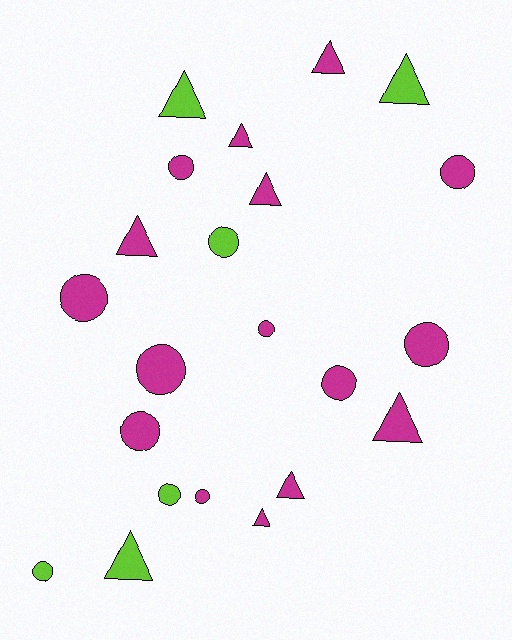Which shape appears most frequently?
Circle, with 12 objects.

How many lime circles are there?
There are 3 lime circles.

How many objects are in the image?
There are 22 objects.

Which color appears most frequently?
Magenta, with 16 objects.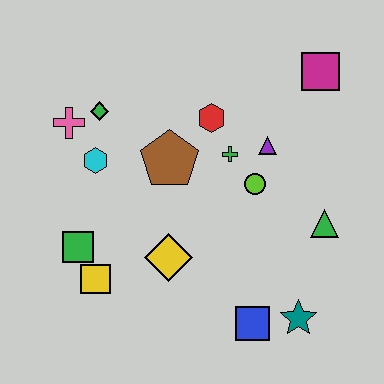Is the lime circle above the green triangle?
Yes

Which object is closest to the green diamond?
The pink cross is closest to the green diamond.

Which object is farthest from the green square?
The magenta square is farthest from the green square.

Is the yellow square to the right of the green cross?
No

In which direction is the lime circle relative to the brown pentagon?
The lime circle is to the right of the brown pentagon.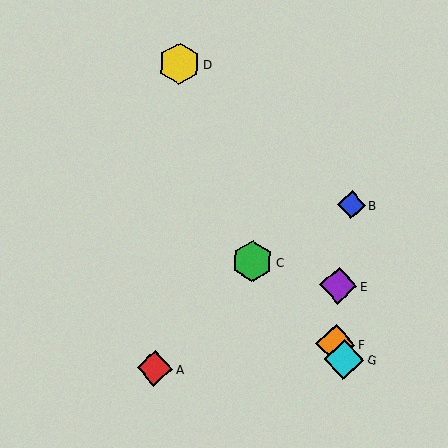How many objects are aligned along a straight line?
3 objects (D, F, G) are aligned along a straight line.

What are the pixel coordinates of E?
Object E is at (338, 285).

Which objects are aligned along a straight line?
Objects D, F, G are aligned along a straight line.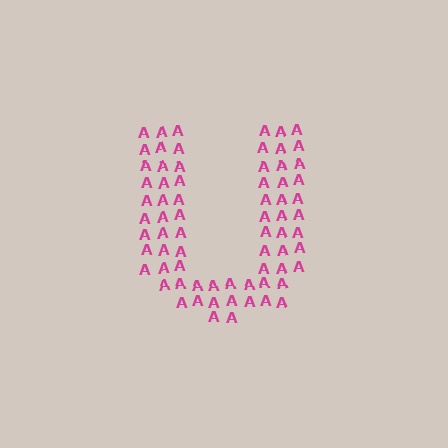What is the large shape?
The large shape is the letter U.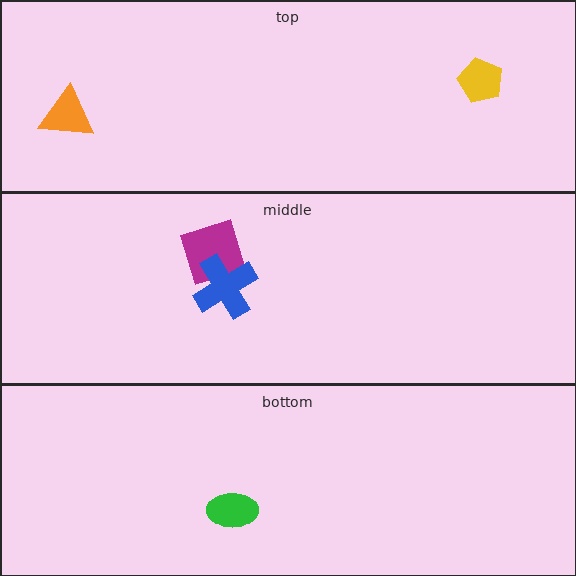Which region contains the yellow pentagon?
The top region.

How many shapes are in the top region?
2.